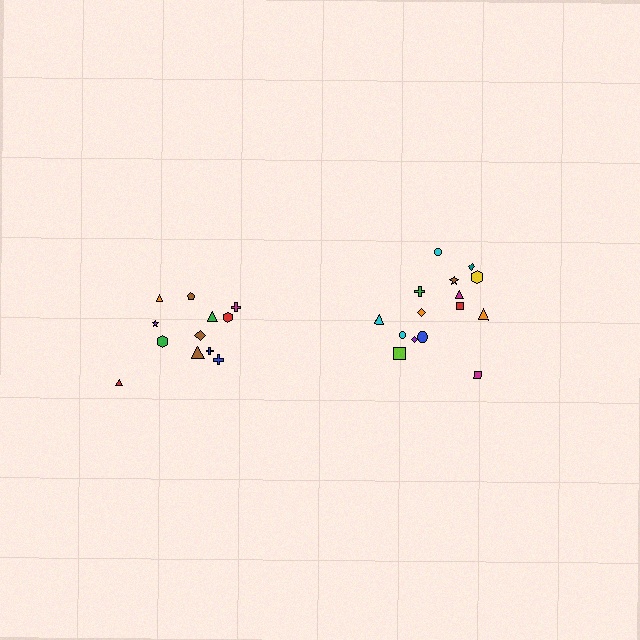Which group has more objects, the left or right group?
The right group.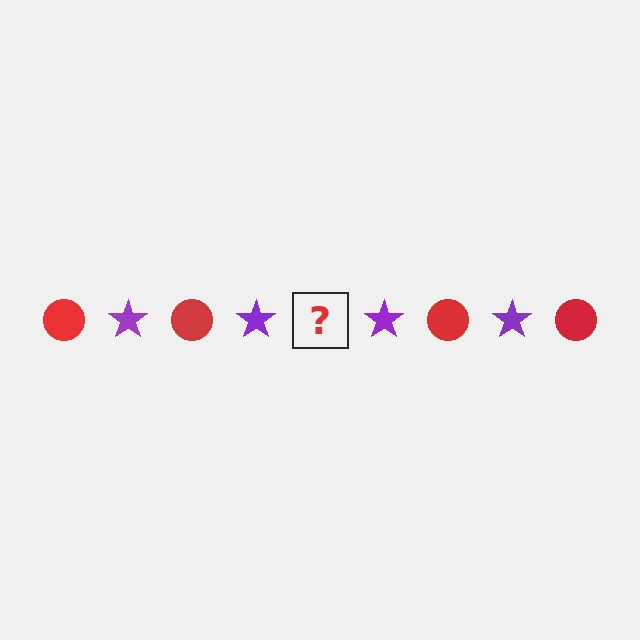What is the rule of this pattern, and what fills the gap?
The rule is that the pattern alternates between red circle and purple star. The gap should be filled with a red circle.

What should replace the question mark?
The question mark should be replaced with a red circle.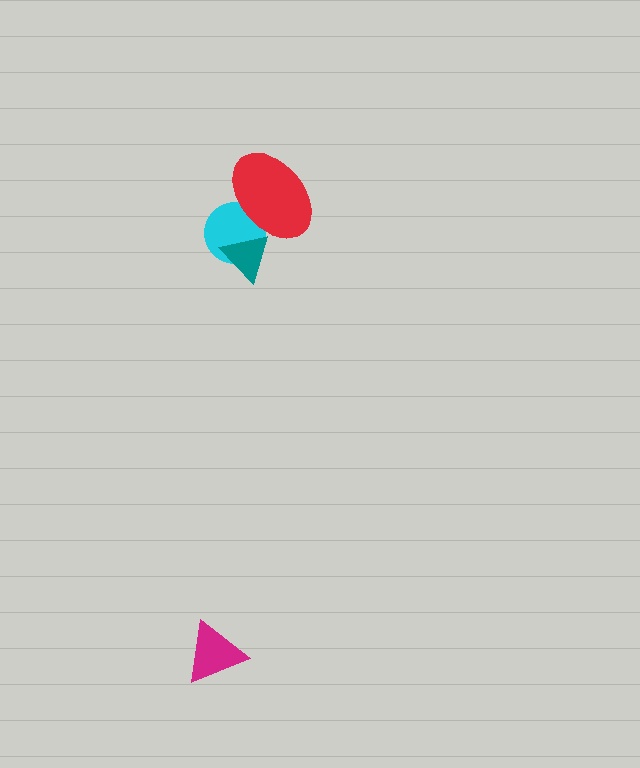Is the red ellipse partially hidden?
Yes, it is partially covered by another shape.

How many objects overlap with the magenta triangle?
0 objects overlap with the magenta triangle.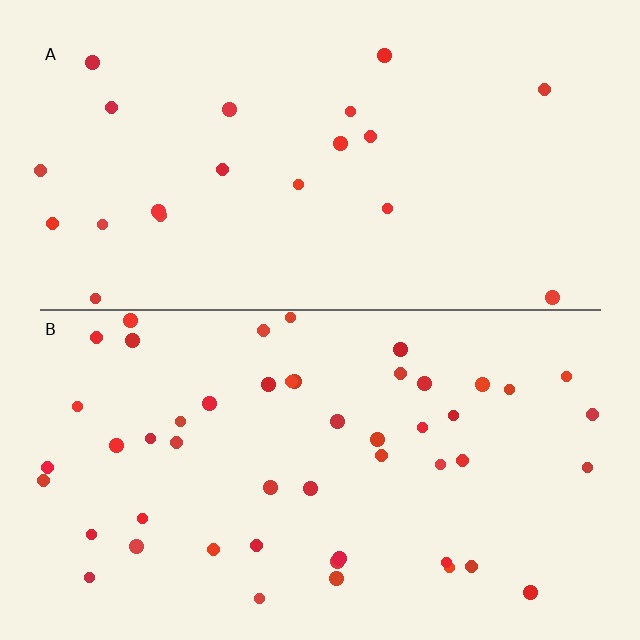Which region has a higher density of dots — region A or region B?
B (the bottom).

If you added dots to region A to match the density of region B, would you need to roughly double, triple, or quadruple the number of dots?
Approximately double.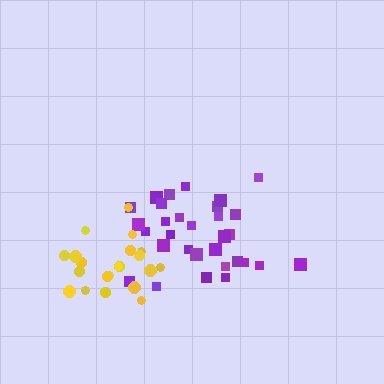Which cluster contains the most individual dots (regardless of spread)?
Purple (31).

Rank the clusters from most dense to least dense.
yellow, purple.